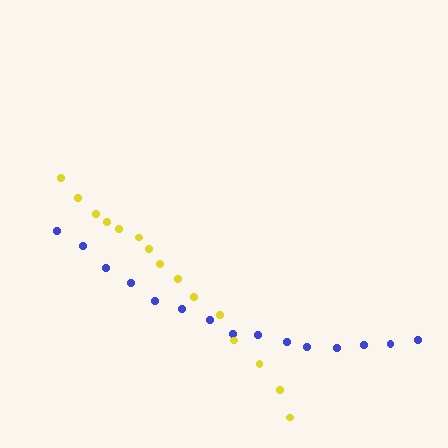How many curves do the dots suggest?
There are 2 distinct paths.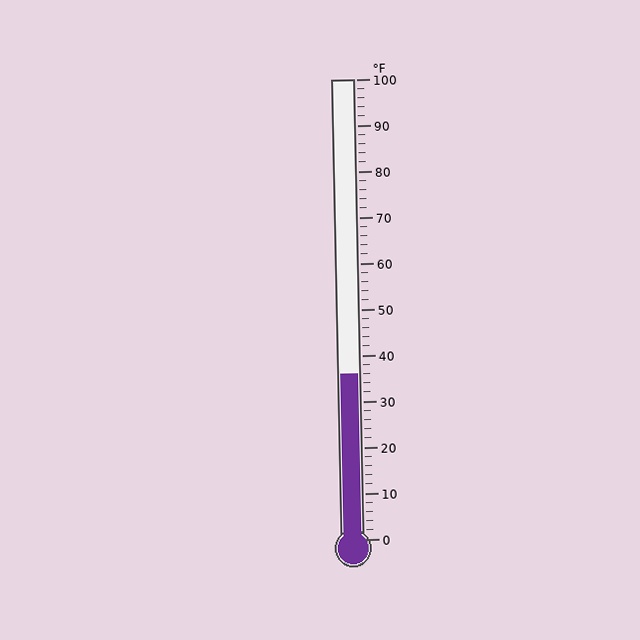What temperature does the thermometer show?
The thermometer shows approximately 36°F.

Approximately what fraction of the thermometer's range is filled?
The thermometer is filled to approximately 35% of its range.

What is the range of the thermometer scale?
The thermometer scale ranges from 0°F to 100°F.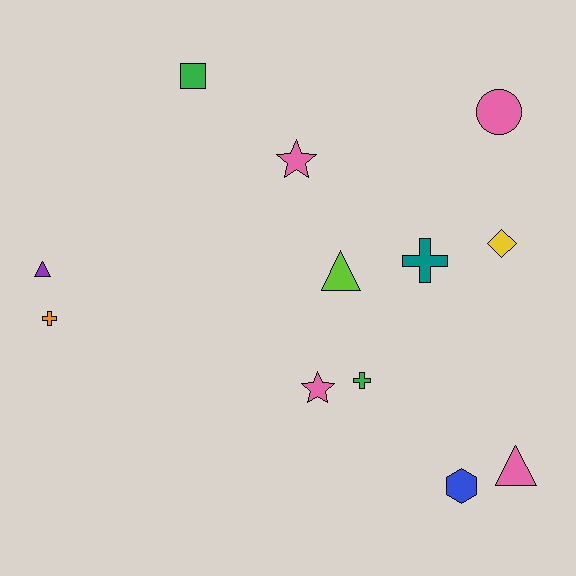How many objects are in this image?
There are 12 objects.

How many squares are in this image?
There is 1 square.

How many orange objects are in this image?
There is 1 orange object.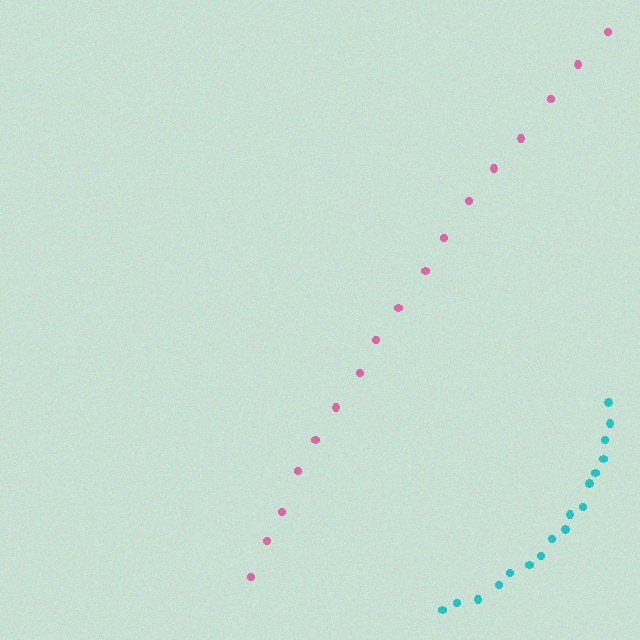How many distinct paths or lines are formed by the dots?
There are 2 distinct paths.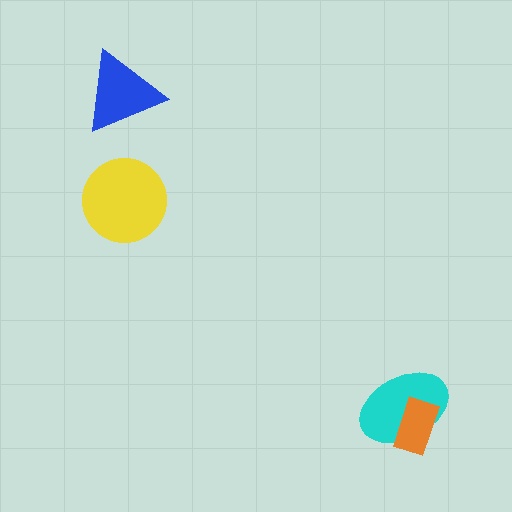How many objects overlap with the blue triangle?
0 objects overlap with the blue triangle.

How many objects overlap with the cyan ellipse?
1 object overlaps with the cyan ellipse.